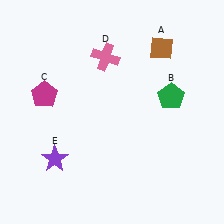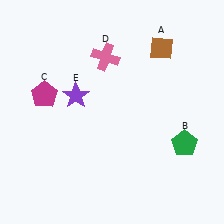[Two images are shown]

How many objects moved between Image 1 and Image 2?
2 objects moved between the two images.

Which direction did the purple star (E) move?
The purple star (E) moved up.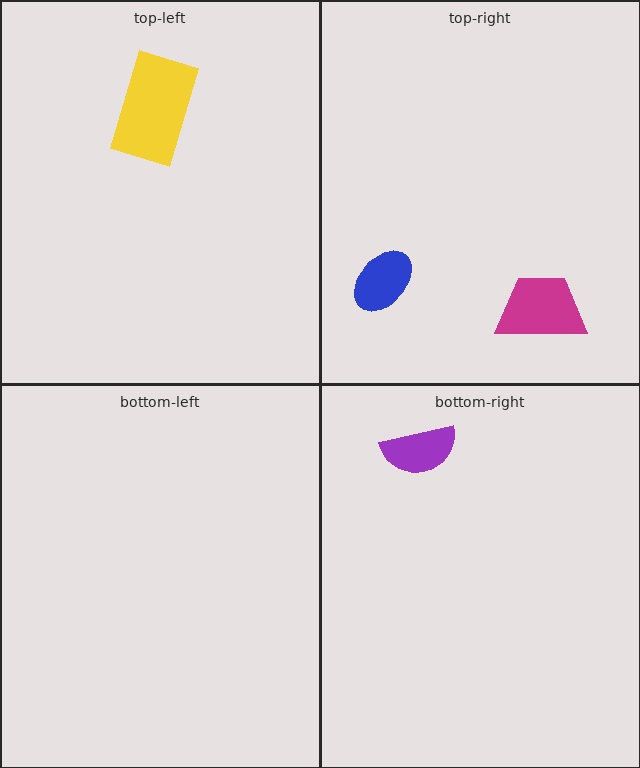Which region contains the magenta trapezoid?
The top-right region.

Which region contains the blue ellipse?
The top-right region.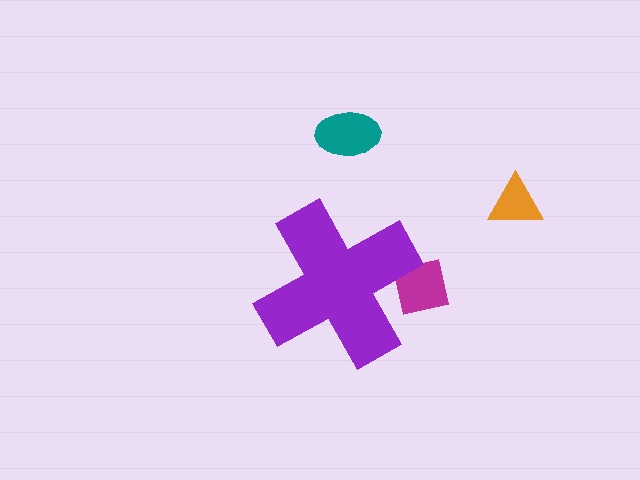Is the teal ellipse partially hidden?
No, the teal ellipse is fully visible.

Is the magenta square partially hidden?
Yes, the magenta square is partially hidden behind the purple cross.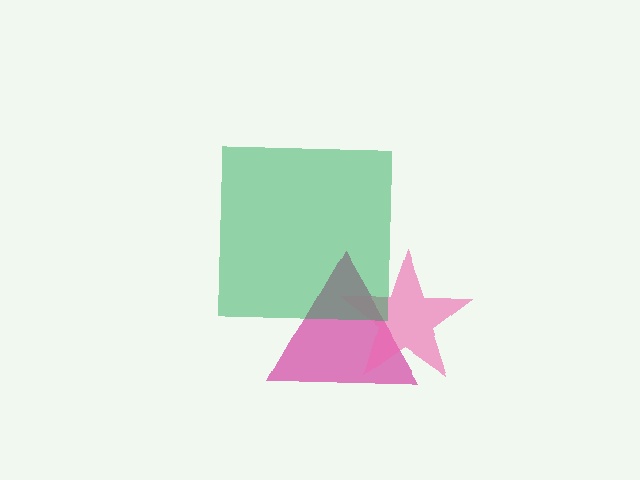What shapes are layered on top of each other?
The layered shapes are: a magenta triangle, a pink star, a green square.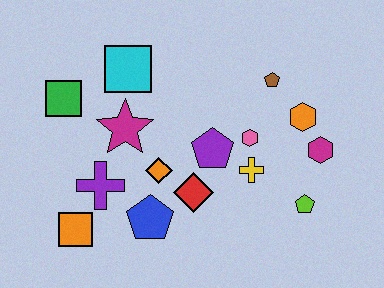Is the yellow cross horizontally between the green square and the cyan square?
No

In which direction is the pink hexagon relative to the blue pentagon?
The pink hexagon is to the right of the blue pentagon.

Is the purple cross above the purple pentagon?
No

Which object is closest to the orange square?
The purple cross is closest to the orange square.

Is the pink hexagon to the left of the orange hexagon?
Yes